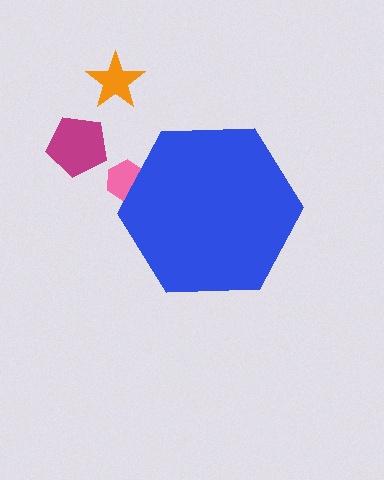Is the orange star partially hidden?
No, the orange star is fully visible.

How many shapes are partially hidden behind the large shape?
1 shape is partially hidden.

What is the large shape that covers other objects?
A blue hexagon.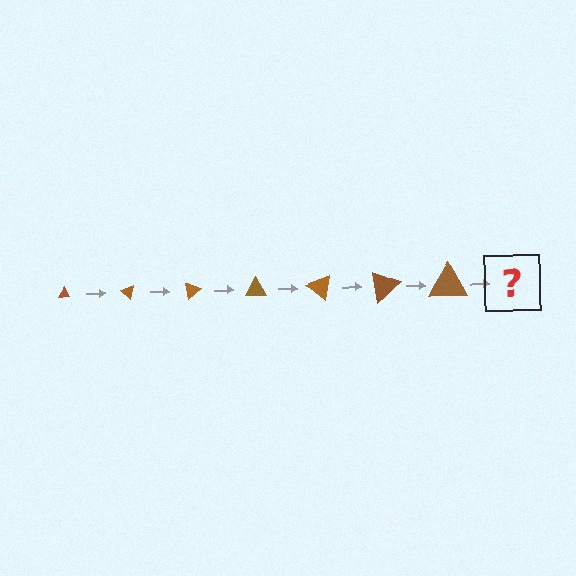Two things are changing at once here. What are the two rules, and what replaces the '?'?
The two rules are that the triangle grows larger each step and it rotates 40 degrees each step. The '?' should be a triangle, larger than the previous one and rotated 280 degrees from the start.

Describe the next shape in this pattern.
It should be a triangle, larger than the previous one and rotated 280 degrees from the start.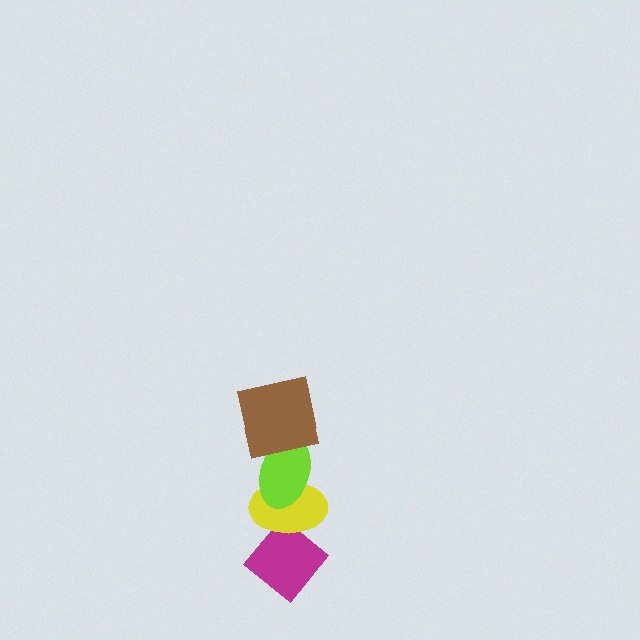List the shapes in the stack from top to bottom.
From top to bottom: the brown square, the lime ellipse, the yellow ellipse, the magenta diamond.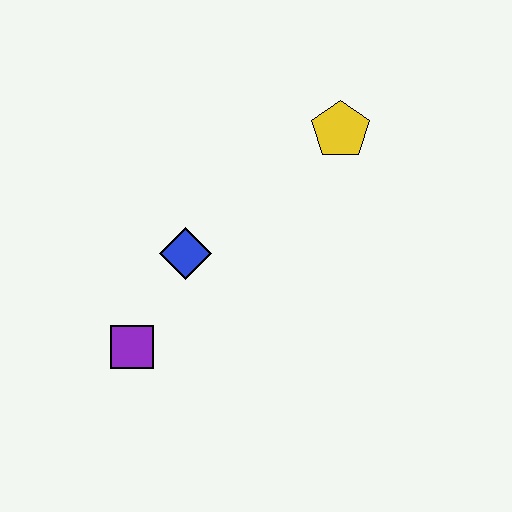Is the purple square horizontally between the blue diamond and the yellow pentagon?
No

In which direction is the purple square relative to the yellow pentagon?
The purple square is below the yellow pentagon.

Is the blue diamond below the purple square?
No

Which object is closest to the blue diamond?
The purple square is closest to the blue diamond.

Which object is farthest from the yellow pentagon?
The purple square is farthest from the yellow pentagon.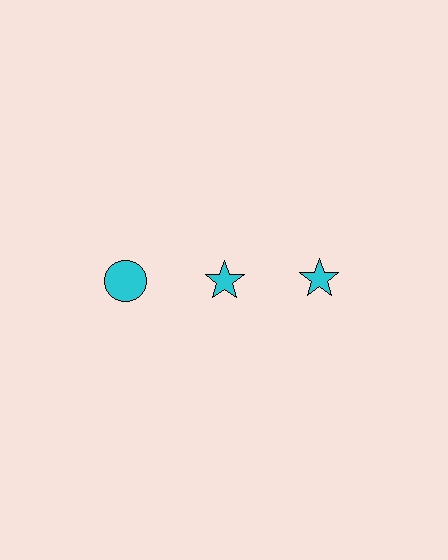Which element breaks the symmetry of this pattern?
The cyan circle in the top row, leftmost column breaks the symmetry. All other shapes are cyan stars.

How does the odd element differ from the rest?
It has a different shape: circle instead of star.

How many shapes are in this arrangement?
There are 3 shapes arranged in a grid pattern.